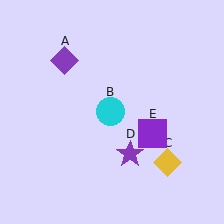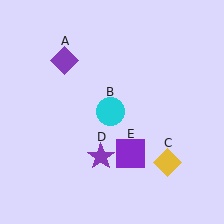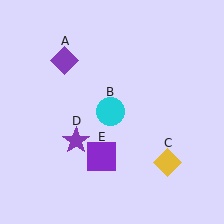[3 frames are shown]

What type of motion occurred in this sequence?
The purple star (object D), purple square (object E) rotated clockwise around the center of the scene.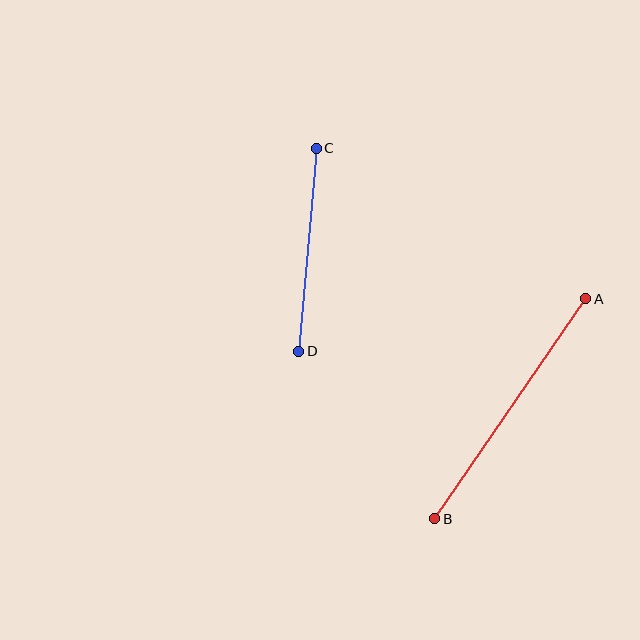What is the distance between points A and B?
The distance is approximately 267 pixels.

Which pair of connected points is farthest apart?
Points A and B are farthest apart.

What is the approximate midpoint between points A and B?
The midpoint is at approximately (510, 409) pixels.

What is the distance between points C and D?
The distance is approximately 204 pixels.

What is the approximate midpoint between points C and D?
The midpoint is at approximately (307, 250) pixels.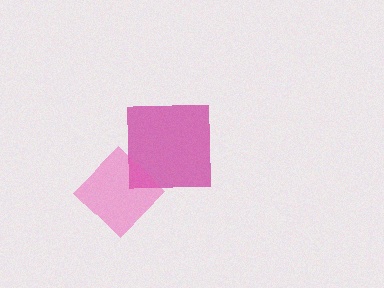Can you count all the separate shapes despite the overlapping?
Yes, there are 2 separate shapes.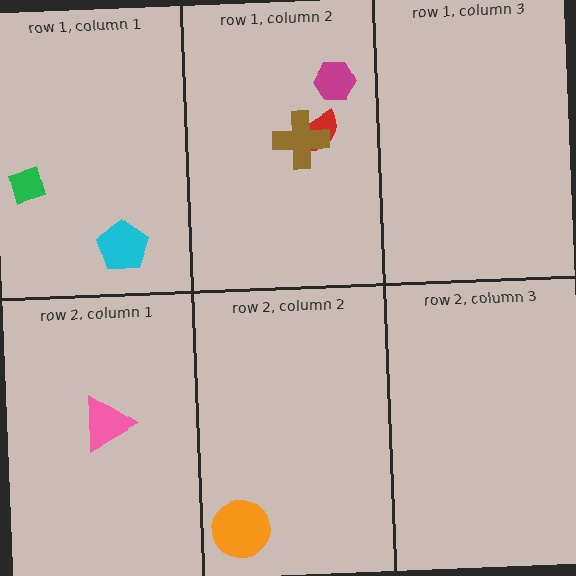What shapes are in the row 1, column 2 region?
The red semicircle, the brown cross, the magenta hexagon.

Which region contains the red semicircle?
The row 1, column 2 region.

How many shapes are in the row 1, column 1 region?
2.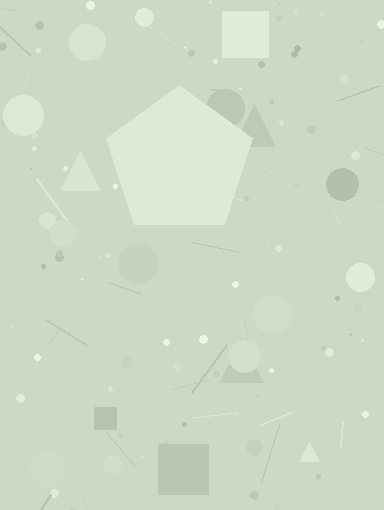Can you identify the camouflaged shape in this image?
The camouflaged shape is a pentagon.